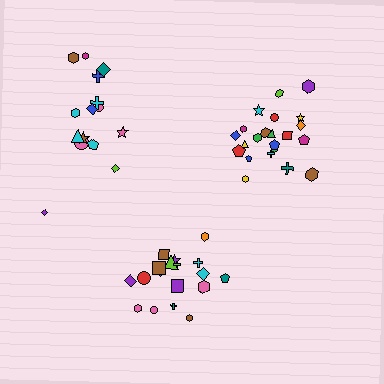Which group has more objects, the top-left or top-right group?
The top-right group.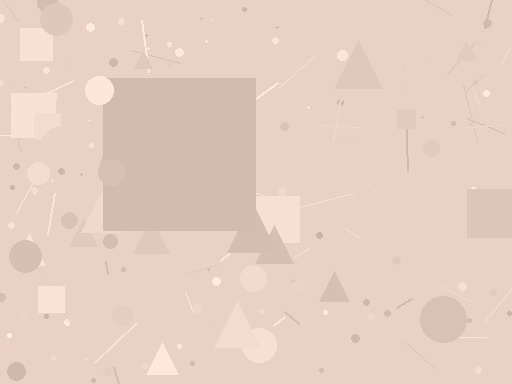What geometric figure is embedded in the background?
A square is embedded in the background.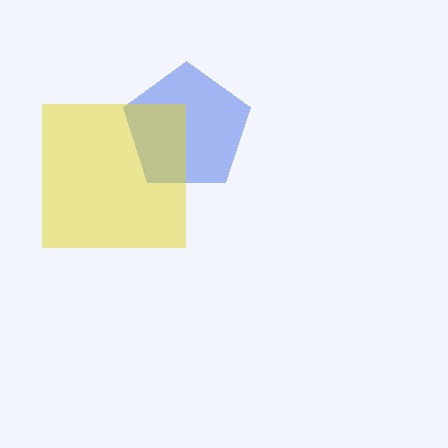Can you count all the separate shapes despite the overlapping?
Yes, there are 2 separate shapes.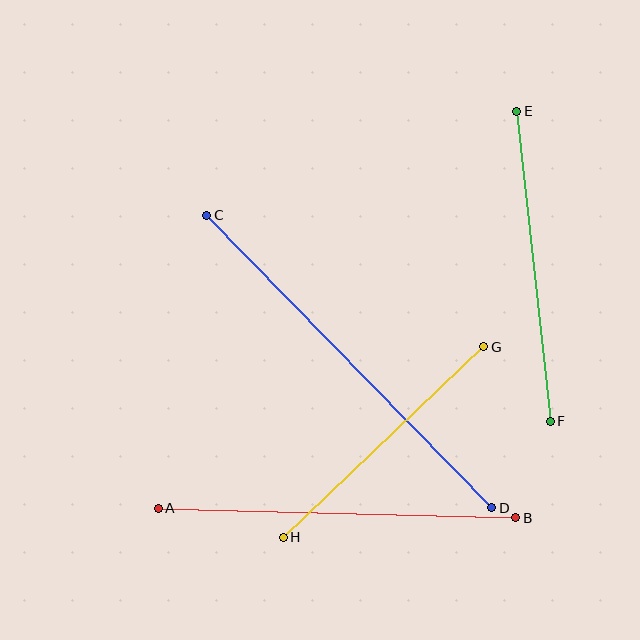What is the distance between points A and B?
The distance is approximately 358 pixels.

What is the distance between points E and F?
The distance is approximately 312 pixels.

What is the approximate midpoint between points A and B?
The midpoint is at approximately (337, 513) pixels.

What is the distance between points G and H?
The distance is approximately 277 pixels.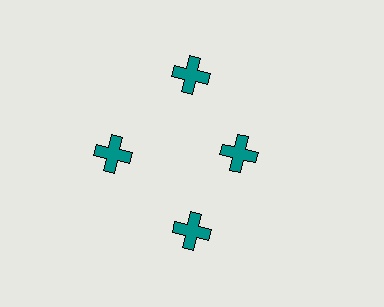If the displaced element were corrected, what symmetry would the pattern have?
It would have 4-fold rotational symmetry — the pattern would map onto itself every 90 degrees.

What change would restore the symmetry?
The symmetry would be restored by moving it outward, back onto the ring so that all 4 crosses sit at equal angles and equal distance from the center.